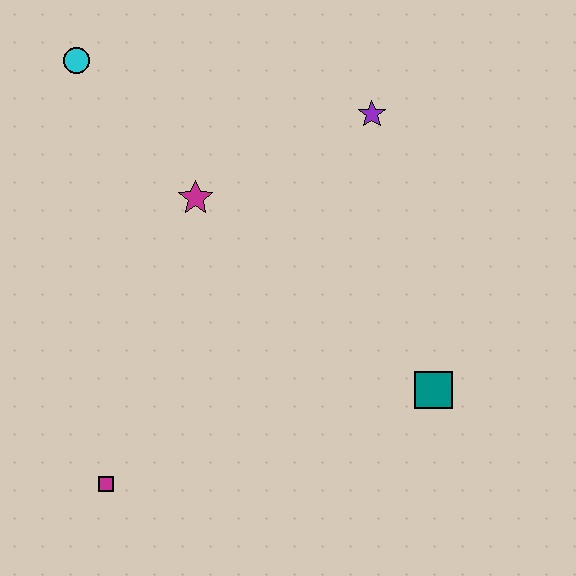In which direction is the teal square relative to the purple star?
The teal square is below the purple star.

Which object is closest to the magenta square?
The magenta star is closest to the magenta square.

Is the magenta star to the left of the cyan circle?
No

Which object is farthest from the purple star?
The magenta square is farthest from the purple star.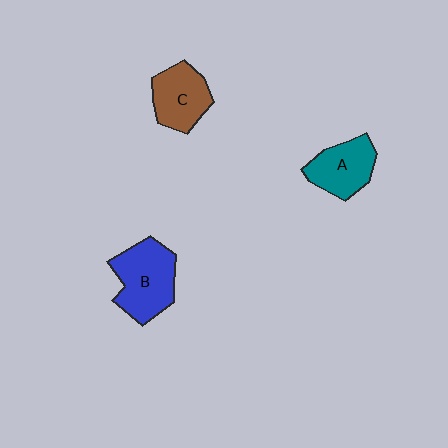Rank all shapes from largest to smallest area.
From largest to smallest: B (blue), C (brown), A (teal).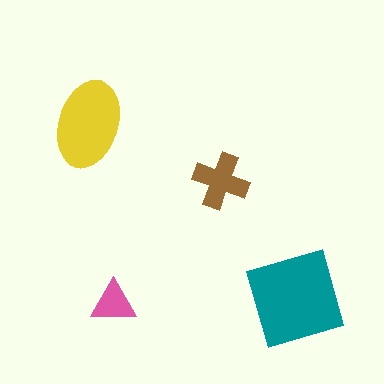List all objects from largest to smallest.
The teal square, the yellow ellipse, the brown cross, the pink triangle.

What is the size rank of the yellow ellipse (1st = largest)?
2nd.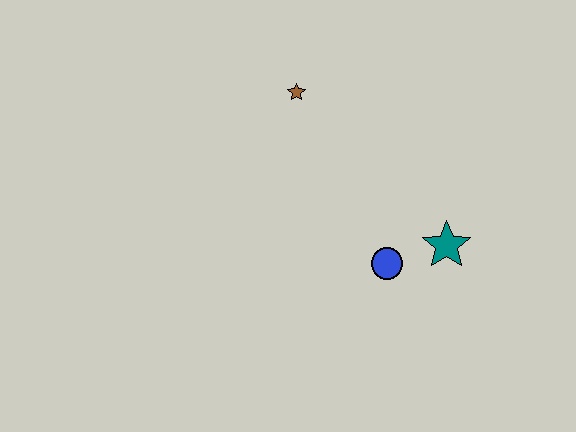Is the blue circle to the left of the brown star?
No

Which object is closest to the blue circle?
The teal star is closest to the blue circle.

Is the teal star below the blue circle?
No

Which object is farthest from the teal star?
The brown star is farthest from the teal star.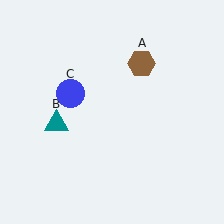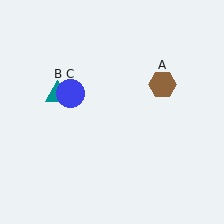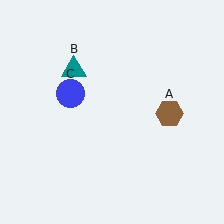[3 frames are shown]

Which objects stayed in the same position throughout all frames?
Blue circle (object C) remained stationary.